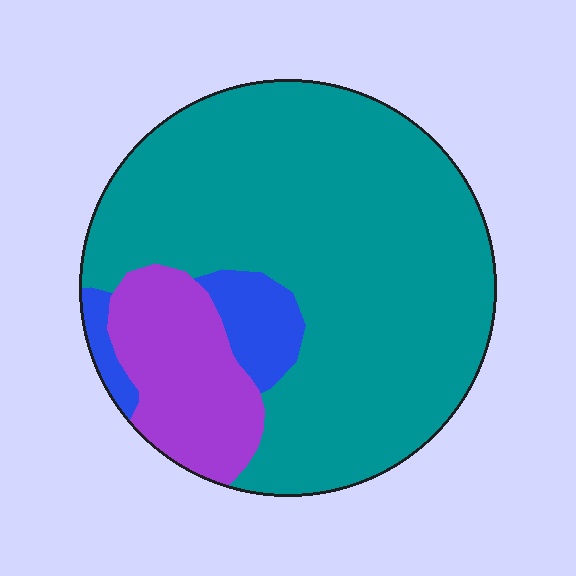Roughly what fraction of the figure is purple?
Purple takes up about one sixth (1/6) of the figure.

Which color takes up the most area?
Teal, at roughly 75%.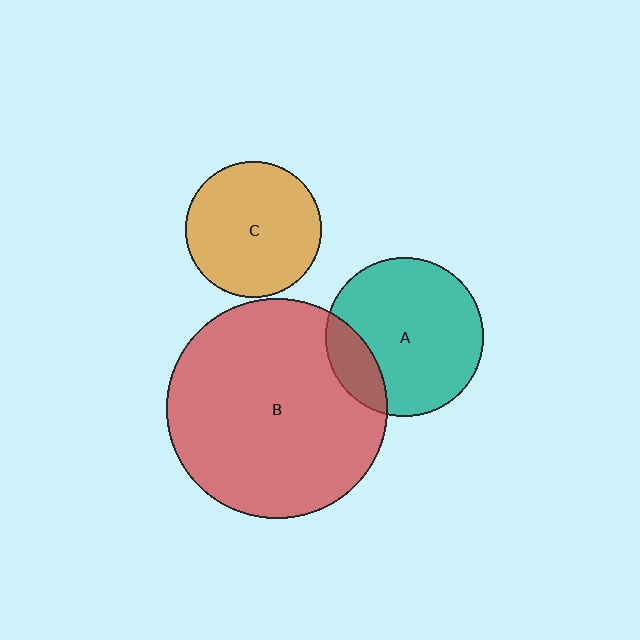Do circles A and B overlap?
Yes.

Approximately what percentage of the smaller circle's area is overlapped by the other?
Approximately 20%.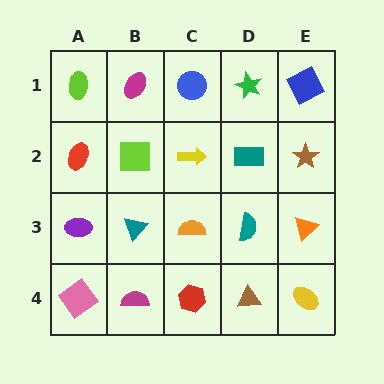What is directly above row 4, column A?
A purple ellipse.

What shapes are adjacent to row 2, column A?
A lime ellipse (row 1, column A), a purple ellipse (row 3, column A), a lime square (row 2, column B).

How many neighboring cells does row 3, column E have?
3.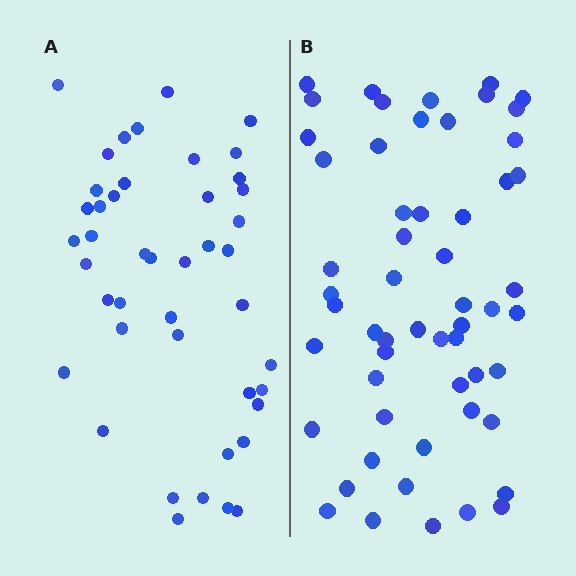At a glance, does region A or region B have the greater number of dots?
Region B (the right region) has more dots.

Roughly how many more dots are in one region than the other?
Region B has roughly 12 or so more dots than region A.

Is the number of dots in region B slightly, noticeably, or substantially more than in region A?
Region B has noticeably more, but not dramatically so. The ratio is roughly 1.3 to 1.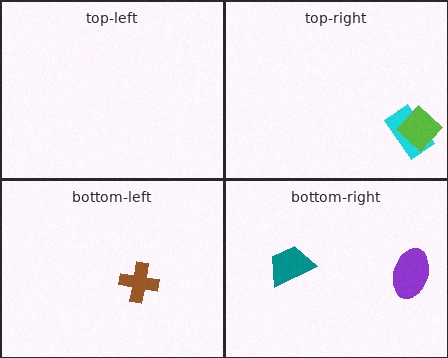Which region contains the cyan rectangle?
The top-right region.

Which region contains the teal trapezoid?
The bottom-right region.